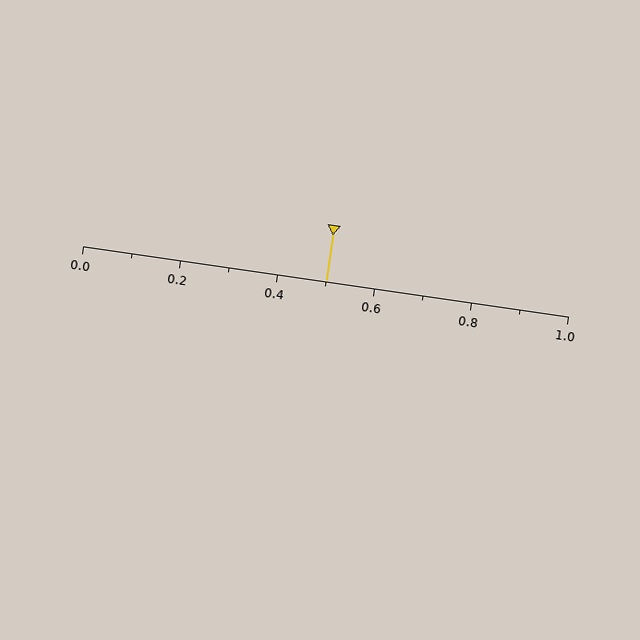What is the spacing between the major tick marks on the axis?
The major ticks are spaced 0.2 apart.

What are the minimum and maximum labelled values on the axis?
The axis runs from 0.0 to 1.0.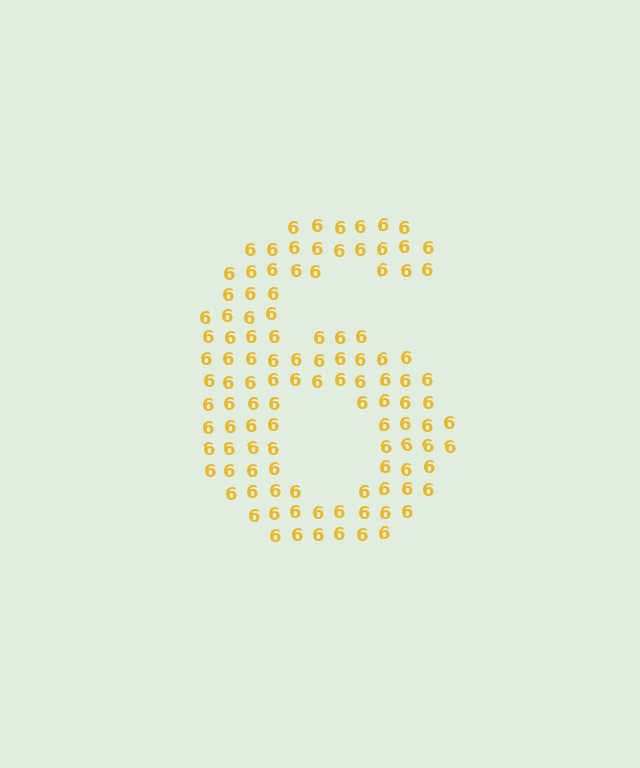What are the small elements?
The small elements are digit 6's.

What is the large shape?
The large shape is the digit 6.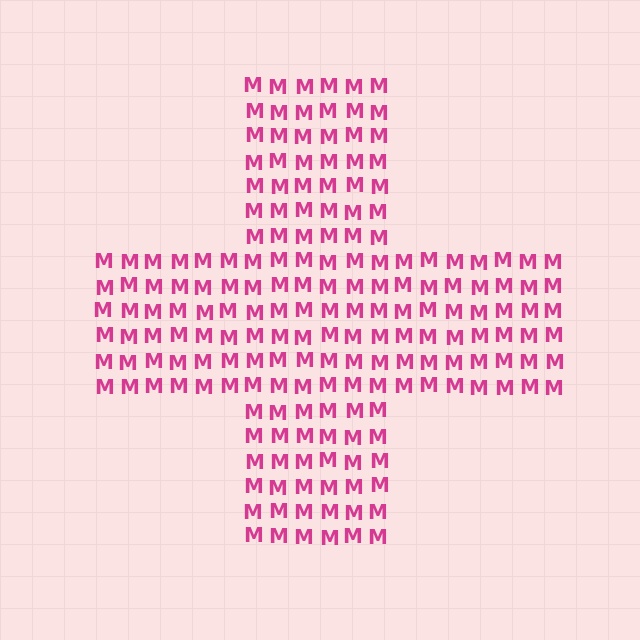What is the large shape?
The large shape is a cross.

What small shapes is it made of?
It is made of small letter M's.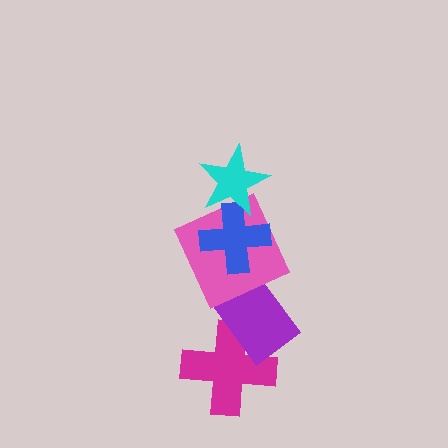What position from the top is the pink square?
The pink square is 3rd from the top.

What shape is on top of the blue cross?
The cyan star is on top of the blue cross.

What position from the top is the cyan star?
The cyan star is 1st from the top.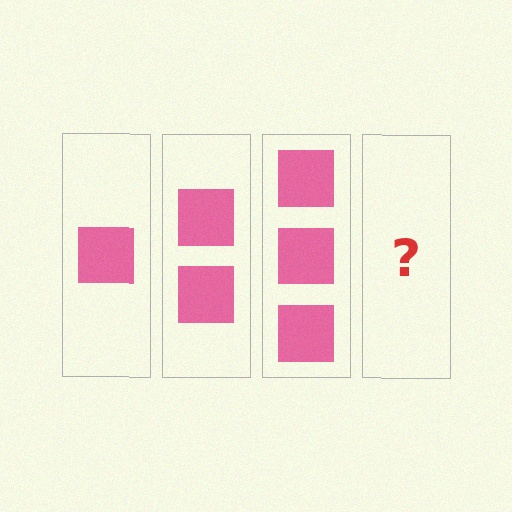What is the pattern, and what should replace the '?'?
The pattern is that each step adds one more square. The '?' should be 4 squares.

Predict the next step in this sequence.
The next step is 4 squares.